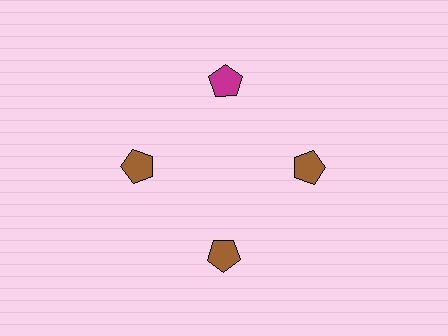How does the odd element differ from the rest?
It has a different color: magenta instead of brown.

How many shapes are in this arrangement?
There are 4 shapes arranged in a ring pattern.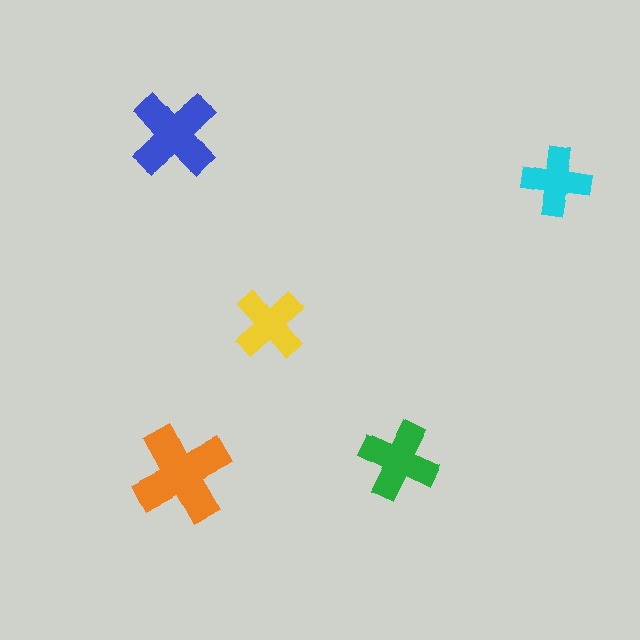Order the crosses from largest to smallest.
the orange one, the blue one, the green one, the yellow one, the cyan one.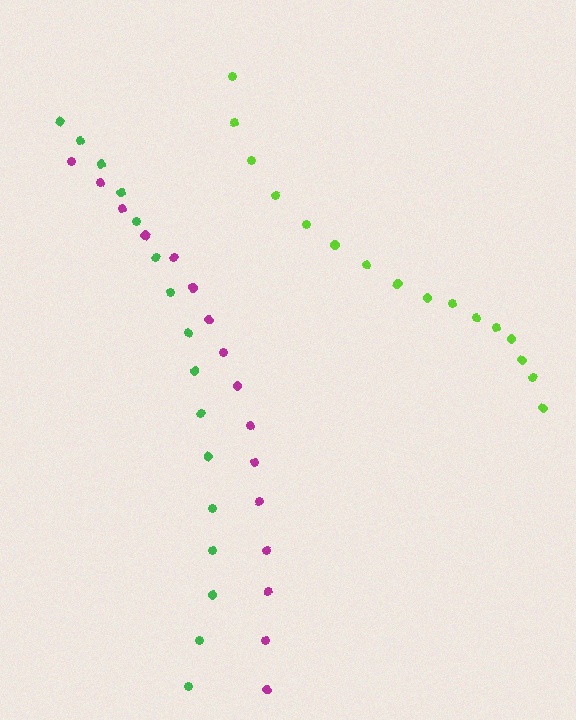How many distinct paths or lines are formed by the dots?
There are 3 distinct paths.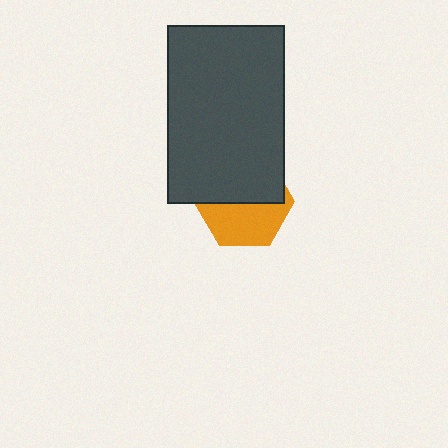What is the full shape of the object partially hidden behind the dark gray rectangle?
The partially hidden object is an orange hexagon.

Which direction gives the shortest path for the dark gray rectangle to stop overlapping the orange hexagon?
Moving up gives the shortest separation.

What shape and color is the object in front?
The object in front is a dark gray rectangle.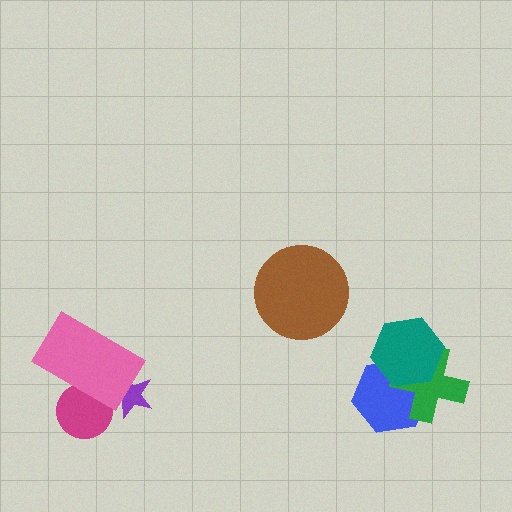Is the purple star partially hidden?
Yes, it is partially covered by another shape.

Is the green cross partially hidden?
Yes, it is partially covered by another shape.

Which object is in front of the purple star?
The pink rectangle is in front of the purple star.